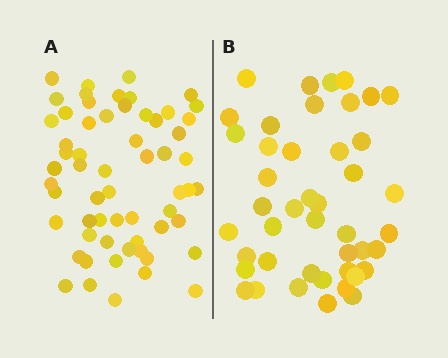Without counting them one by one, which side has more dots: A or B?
Region A (the left region) has more dots.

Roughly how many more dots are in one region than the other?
Region A has approximately 15 more dots than region B.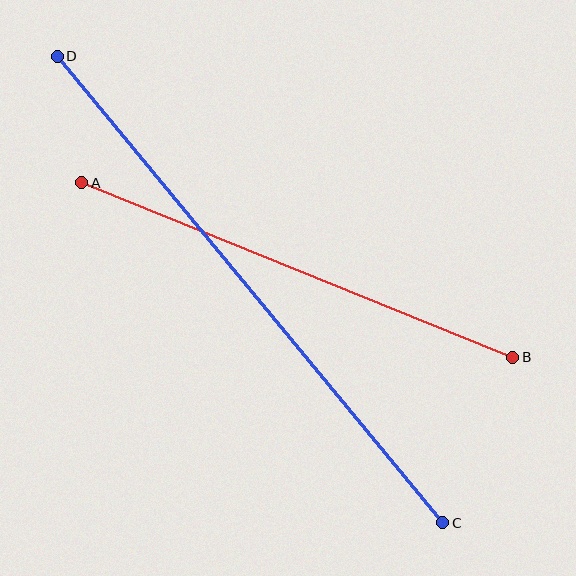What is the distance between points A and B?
The distance is approximately 465 pixels.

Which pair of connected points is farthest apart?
Points C and D are farthest apart.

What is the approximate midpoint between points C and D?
The midpoint is at approximately (250, 290) pixels.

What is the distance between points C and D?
The distance is approximately 605 pixels.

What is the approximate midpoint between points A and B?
The midpoint is at approximately (297, 270) pixels.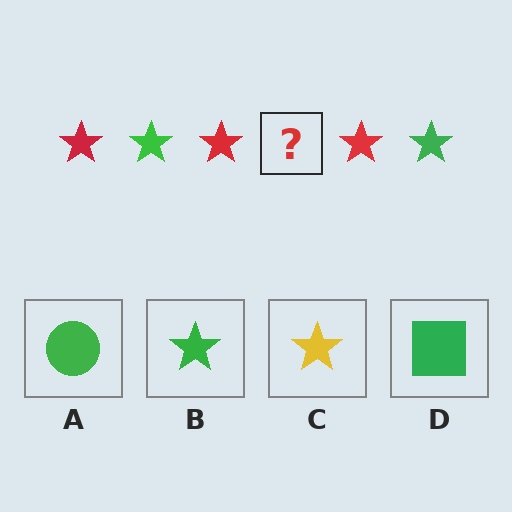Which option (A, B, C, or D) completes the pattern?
B.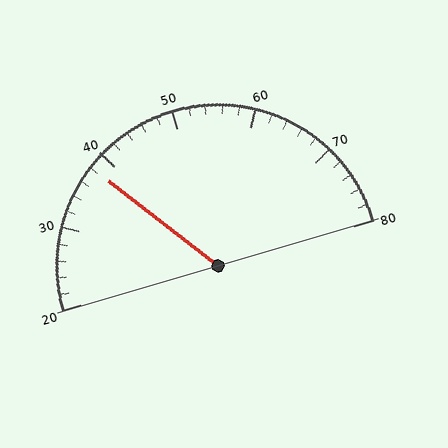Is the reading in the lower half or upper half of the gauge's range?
The reading is in the lower half of the range (20 to 80).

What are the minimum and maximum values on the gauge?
The gauge ranges from 20 to 80.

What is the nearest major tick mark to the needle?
The nearest major tick mark is 40.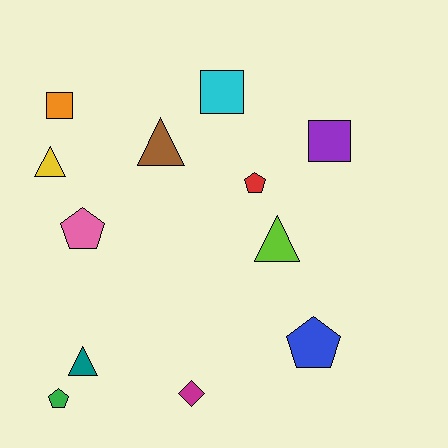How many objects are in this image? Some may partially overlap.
There are 12 objects.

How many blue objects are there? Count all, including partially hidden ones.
There is 1 blue object.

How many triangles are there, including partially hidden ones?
There are 4 triangles.